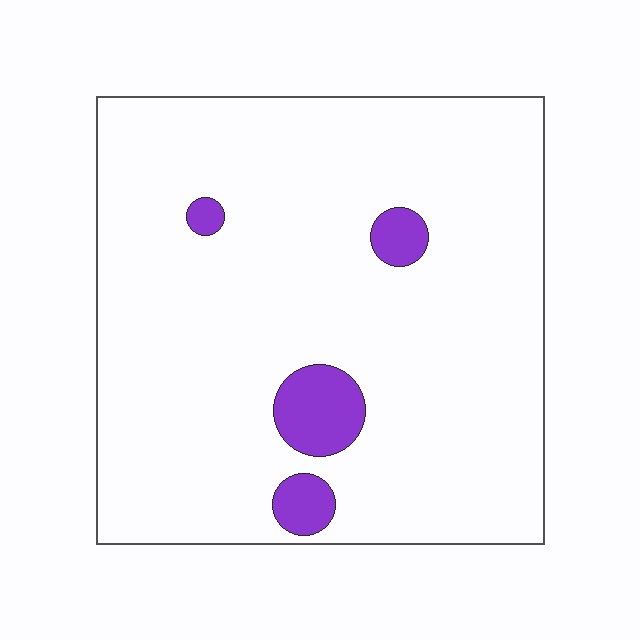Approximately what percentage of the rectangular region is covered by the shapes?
Approximately 5%.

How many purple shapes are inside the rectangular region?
4.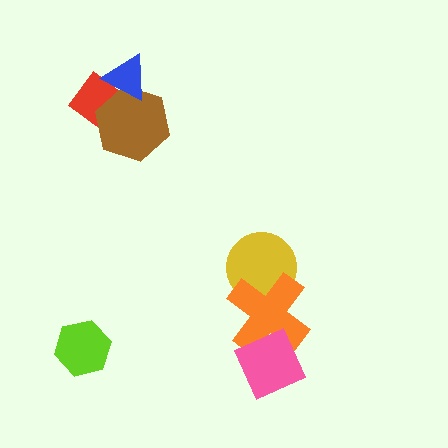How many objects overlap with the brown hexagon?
2 objects overlap with the brown hexagon.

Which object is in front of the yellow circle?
The orange cross is in front of the yellow circle.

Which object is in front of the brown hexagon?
The blue triangle is in front of the brown hexagon.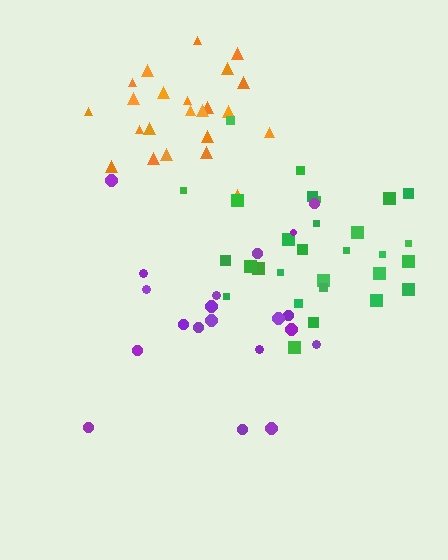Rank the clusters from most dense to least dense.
orange, green, purple.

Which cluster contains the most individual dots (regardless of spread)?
Green (31).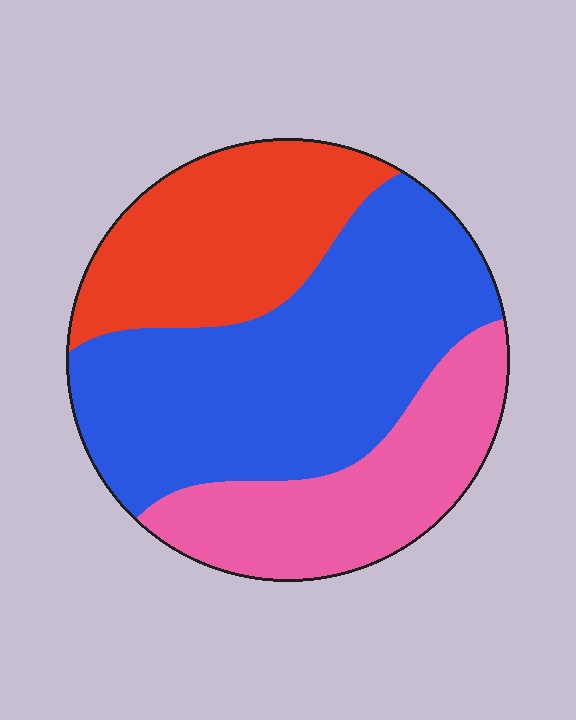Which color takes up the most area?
Blue, at roughly 50%.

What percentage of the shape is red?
Red takes up about one quarter (1/4) of the shape.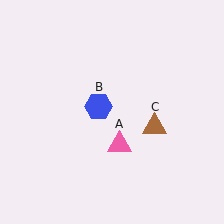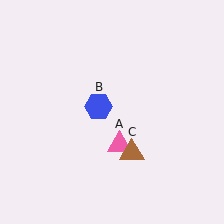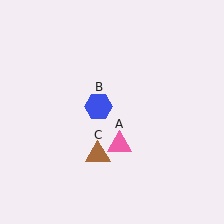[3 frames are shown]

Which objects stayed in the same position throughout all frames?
Pink triangle (object A) and blue hexagon (object B) remained stationary.